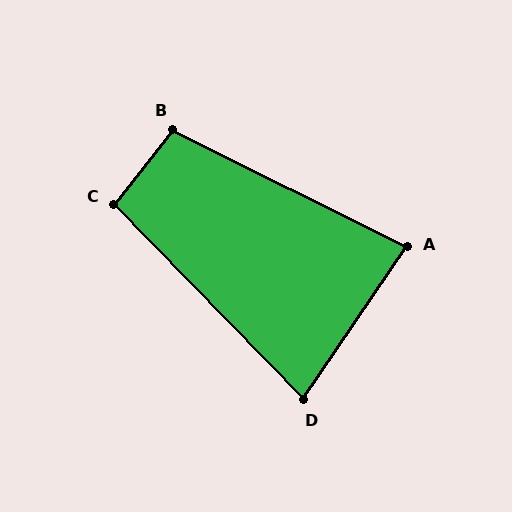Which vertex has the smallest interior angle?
D, at approximately 78 degrees.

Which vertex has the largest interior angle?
B, at approximately 102 degrees.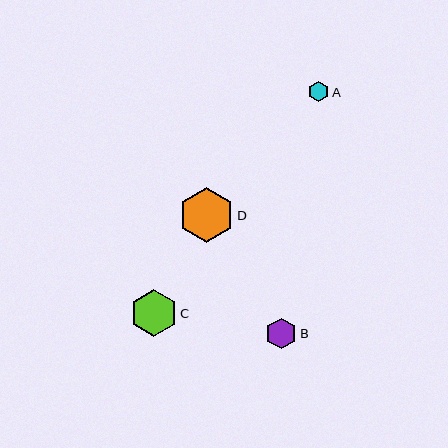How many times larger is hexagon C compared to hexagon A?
Hexagon C is approximately 2.3 times the size of hexagon A.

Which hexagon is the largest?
Hexagon D is the largest with a size of approximately 55 pixels.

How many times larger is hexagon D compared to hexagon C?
Hexagon D is approximately 1.2 times the size of hexagon C.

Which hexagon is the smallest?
Hexagon A is the smallest with a size of approximately 20 pixels.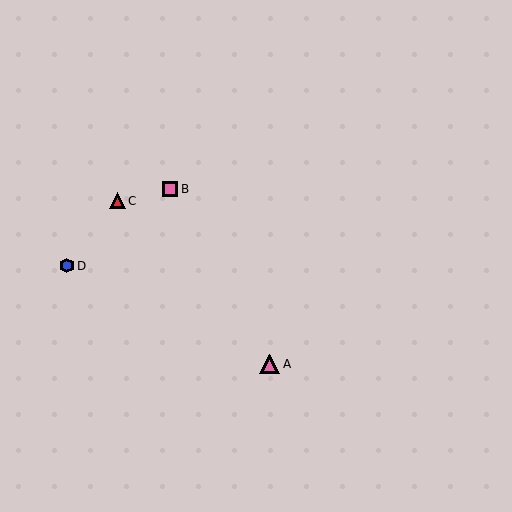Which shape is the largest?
The pink triangle (labeled A) is the largest.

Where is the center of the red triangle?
The center of the red triangle is at (117, 201).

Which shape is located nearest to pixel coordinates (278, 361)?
The pink triangle (labeled A) at (270, 364) is nearest to that location.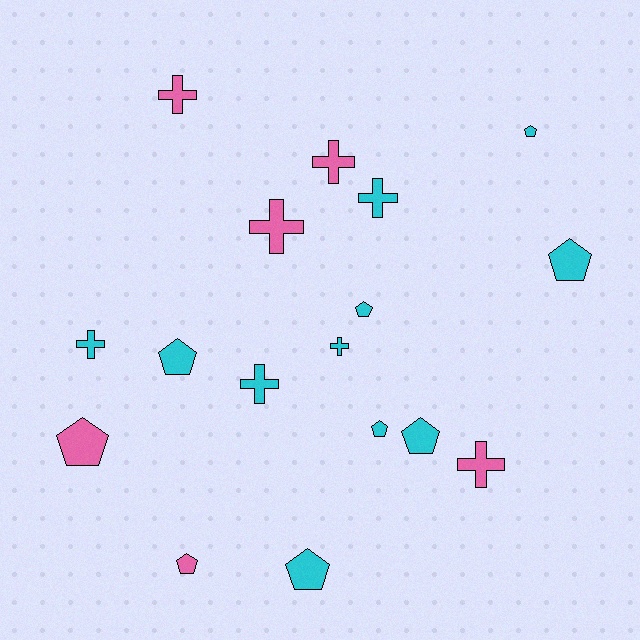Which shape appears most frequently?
Pentagon, with 9 objects.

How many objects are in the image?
There are 17 objects.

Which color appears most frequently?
Cyan, with 11 objects.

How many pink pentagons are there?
There are 2 pink pentagons.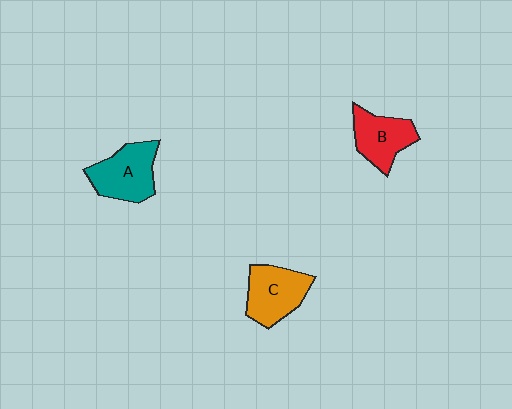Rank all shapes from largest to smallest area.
From largest to smallest: A (teal), C (orange), B (red).